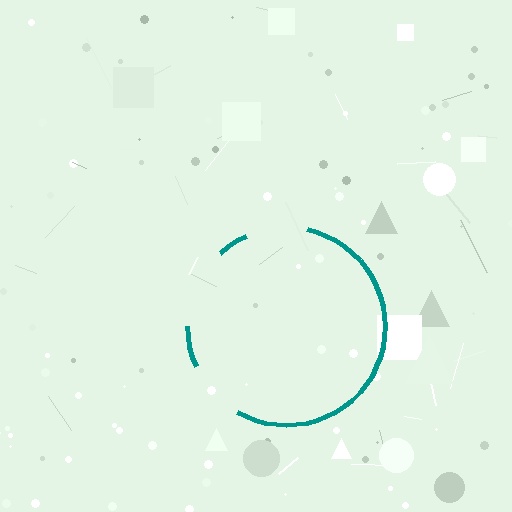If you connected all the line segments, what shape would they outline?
They would outline a circle.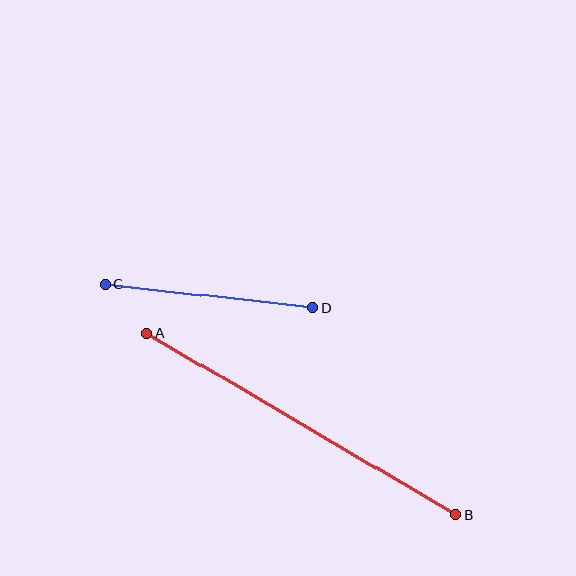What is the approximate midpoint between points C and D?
The midpoint is at approximately (209, 296) pixels.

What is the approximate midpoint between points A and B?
The midpoint is at approximately (302, 424) pixels.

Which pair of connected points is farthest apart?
Points A and B are farthest apart.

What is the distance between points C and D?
The distance is approximately 209 pixels.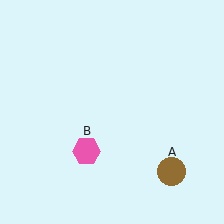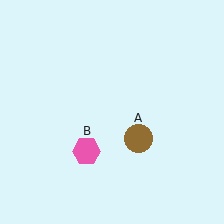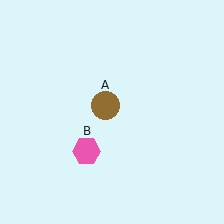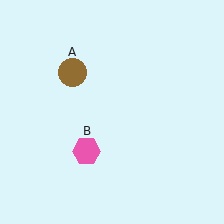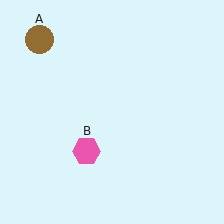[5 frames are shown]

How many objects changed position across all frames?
1 object changed position: brown circle (object A).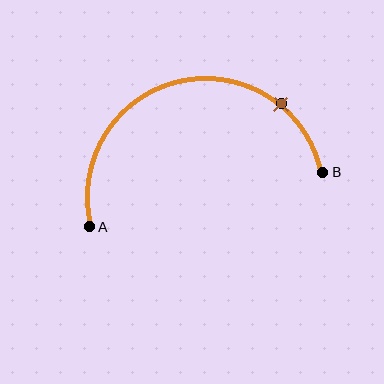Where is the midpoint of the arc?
The arc midpoint is the point on the curve farthest from the straight line joining A and B. It sits above that line.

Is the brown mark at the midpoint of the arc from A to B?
No. The brown mark lies on the arc but is closer to endpoint B. The arc midpoint would be at the point on the curve equidistant along the arc from both A and B.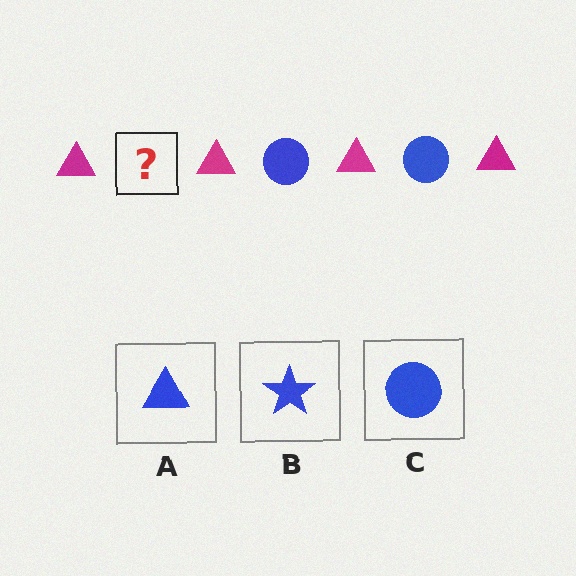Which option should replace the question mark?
Option C.